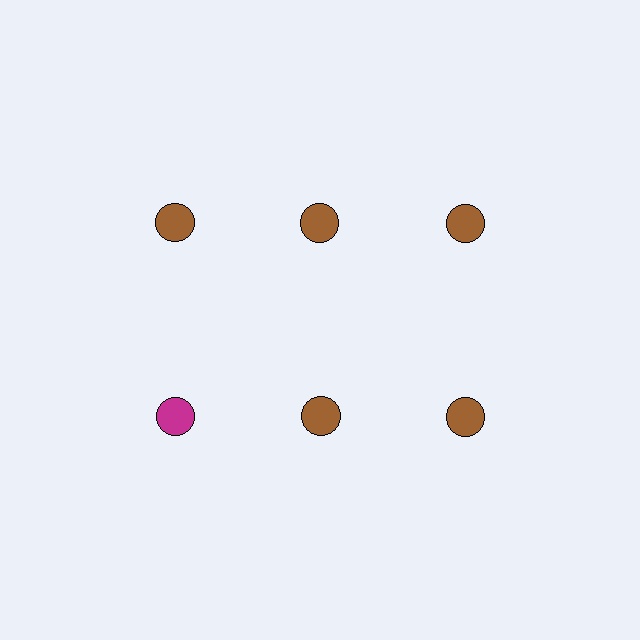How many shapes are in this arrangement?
There are 6 shapes arranged in a grid pattern.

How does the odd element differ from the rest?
It has a different color: magenta instead of brown.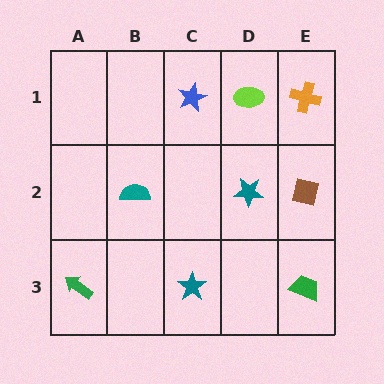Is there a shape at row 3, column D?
No, that cell is empty.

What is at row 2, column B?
A teal semicircle.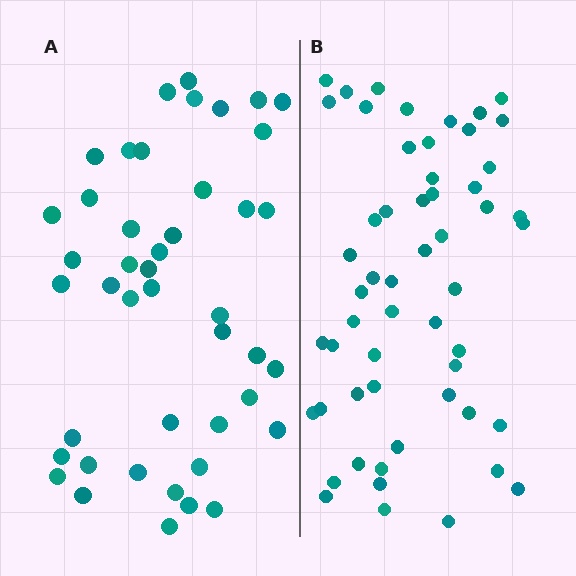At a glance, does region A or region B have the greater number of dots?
Region B (the right region) has more dots.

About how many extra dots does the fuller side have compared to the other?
Region B has roughly 12 or so more dots than region A.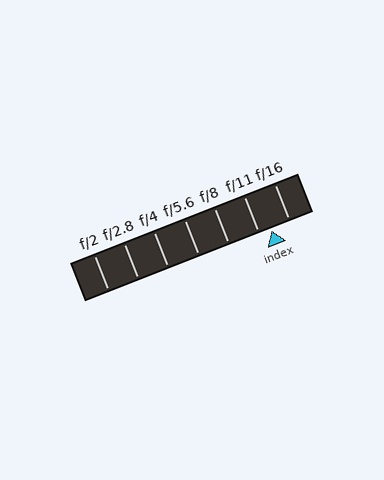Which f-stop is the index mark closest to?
The index mark is closest to f/11.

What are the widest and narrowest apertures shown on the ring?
The widest aperture shown is f/2 and the narrowest is f/16.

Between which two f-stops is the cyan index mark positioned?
The index mark is between f/11 and f/16.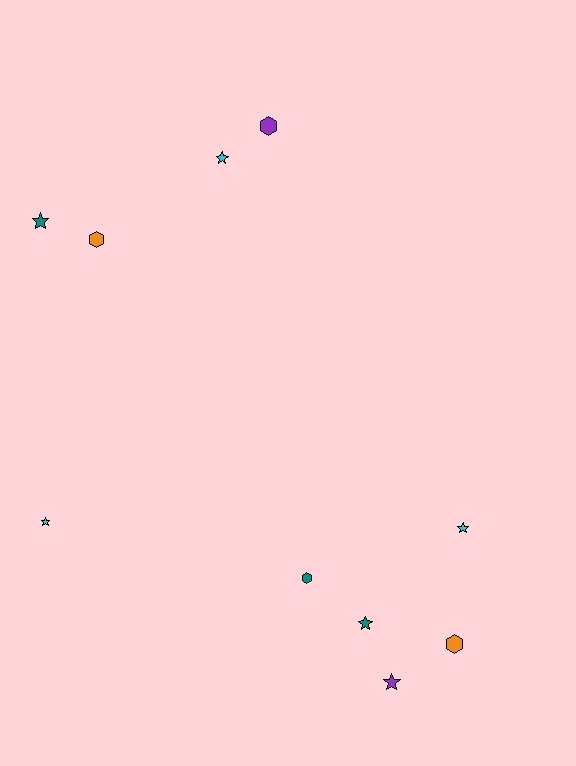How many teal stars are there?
There are 2 teal stars.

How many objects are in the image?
There are 10 objects.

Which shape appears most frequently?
Star, with 6 objects.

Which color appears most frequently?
Teal, with 3 objects.